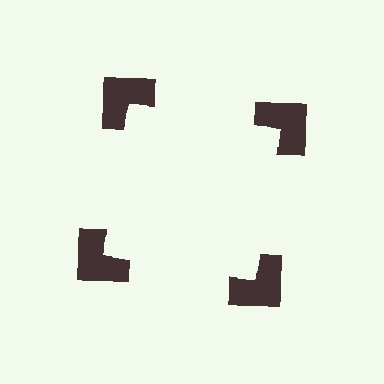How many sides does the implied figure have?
4 sides.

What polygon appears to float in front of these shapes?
An illusory square — its edges are inferred from the aligned wedge cuts in the notched squares, not physically drawn.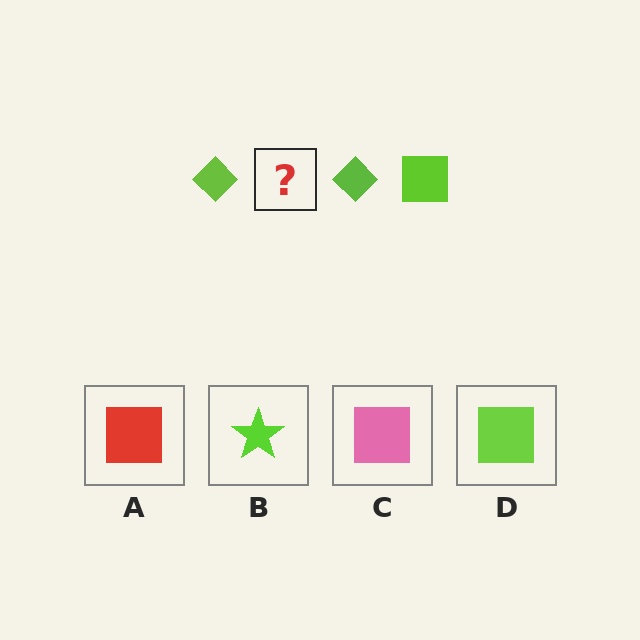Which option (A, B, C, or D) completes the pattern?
D.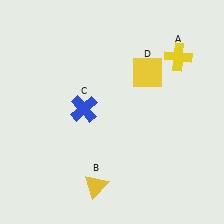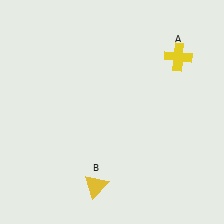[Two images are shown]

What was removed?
The yellow square (D), the blue cross (C) were removed in Image 2.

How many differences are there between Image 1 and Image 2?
There are 2 differences between the two images.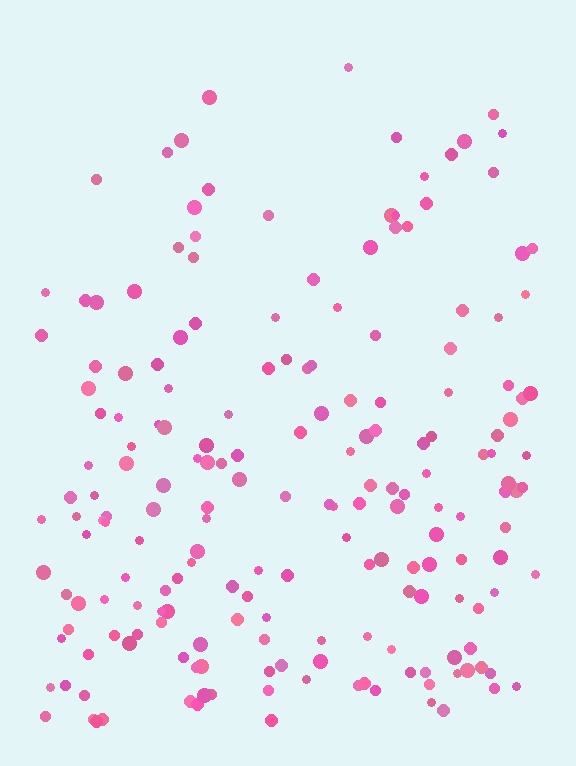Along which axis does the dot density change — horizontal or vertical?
Vertical.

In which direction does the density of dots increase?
From top to bottom, with the bottom side densest.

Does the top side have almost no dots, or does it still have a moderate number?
Still a moderate number, just noticeably fewer than the bottom.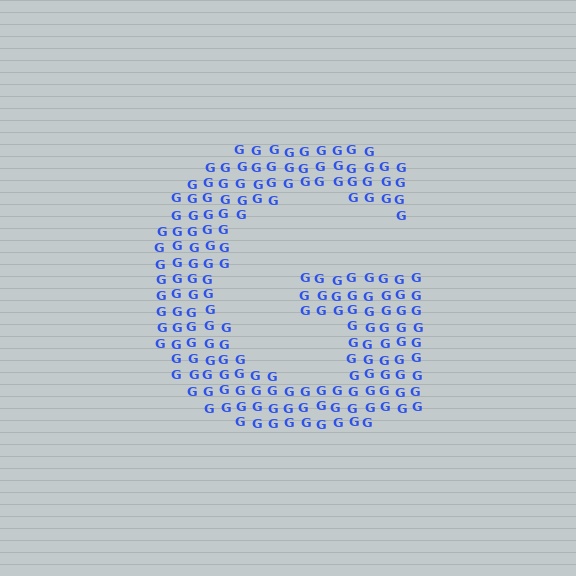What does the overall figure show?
The overall figure shows the letter G.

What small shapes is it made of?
It is made of small letter G's.